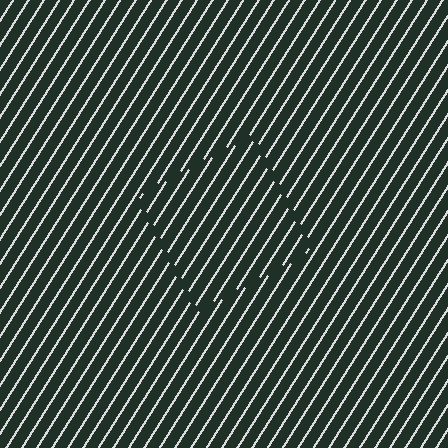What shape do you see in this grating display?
An illusory square. The interior of the shape contains the same grating, shifted by half a period — the contour is defined by the phase discontinuity where line-ends from the inner and outer gratings abut.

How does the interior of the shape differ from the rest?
The interior of the shape contains the same grating, shifted by half a period — the contour is defined by the phase discontinuity where line-ends from the inner and outer gratings abut.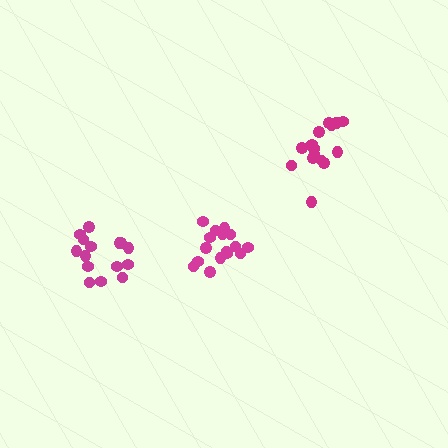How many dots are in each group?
Group 1: 16 dots, Group 2: 15 dots, Group 3: 15 dots (46 total).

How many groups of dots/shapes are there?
There are 3 groups.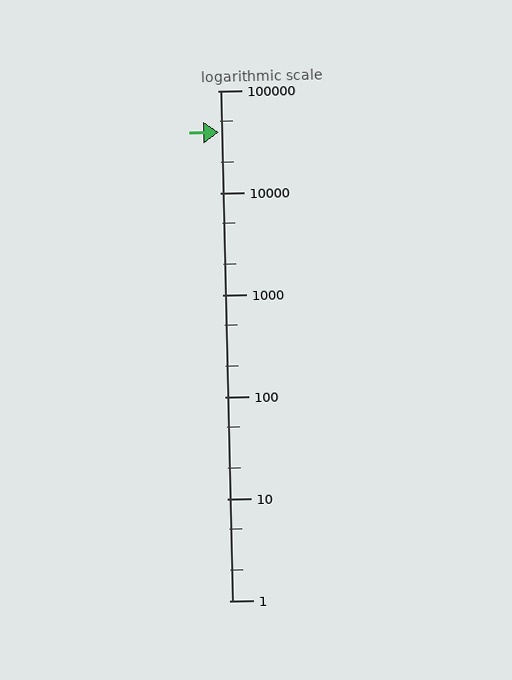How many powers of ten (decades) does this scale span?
The scale spans 5 decades, from 1 to 100000.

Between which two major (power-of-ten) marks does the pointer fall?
The pointer is between 10000 and 100000.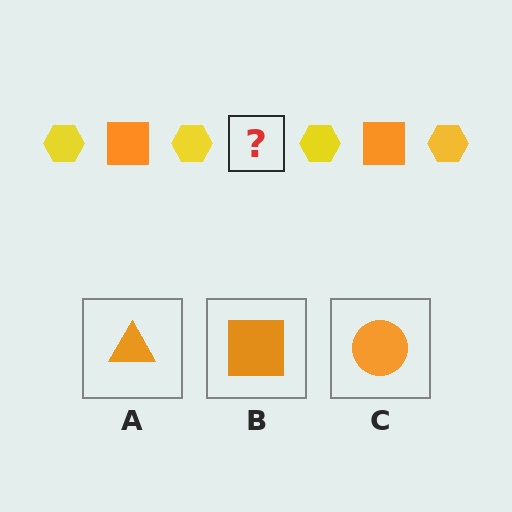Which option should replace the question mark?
Option B.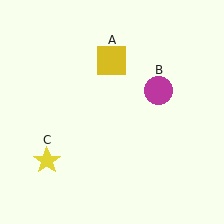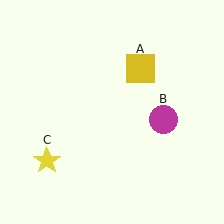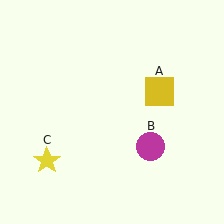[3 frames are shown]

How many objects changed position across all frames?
2 objects changed position: yellow square (object A), magenta circle (object B).